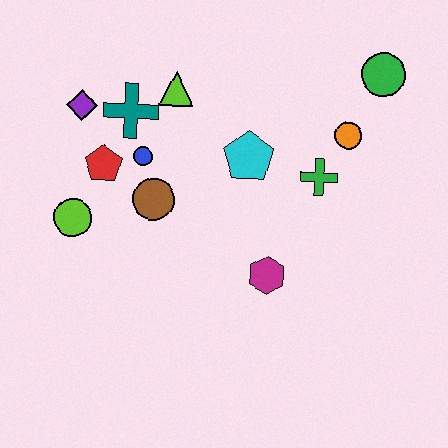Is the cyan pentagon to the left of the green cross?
Yes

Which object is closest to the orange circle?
The green cross is closest to the orange circle.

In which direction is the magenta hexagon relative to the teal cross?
The magenta hexagon is below the teal cross.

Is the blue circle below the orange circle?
Yes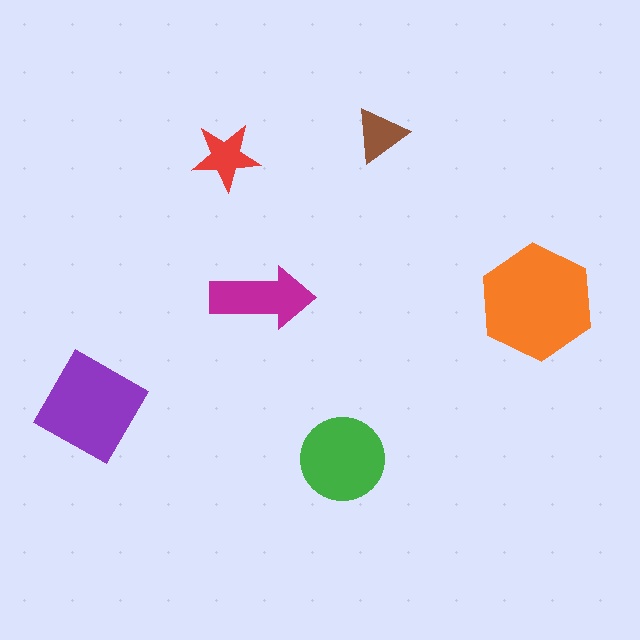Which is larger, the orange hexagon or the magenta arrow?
The orange hexagon.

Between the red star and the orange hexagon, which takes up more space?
The orange hexagon.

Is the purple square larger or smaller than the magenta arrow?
Larger.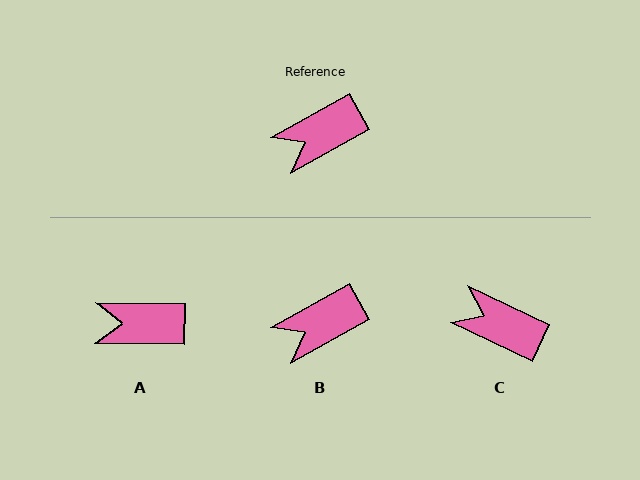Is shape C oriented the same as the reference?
No, it is off by about 54 degrees.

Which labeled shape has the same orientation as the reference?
B.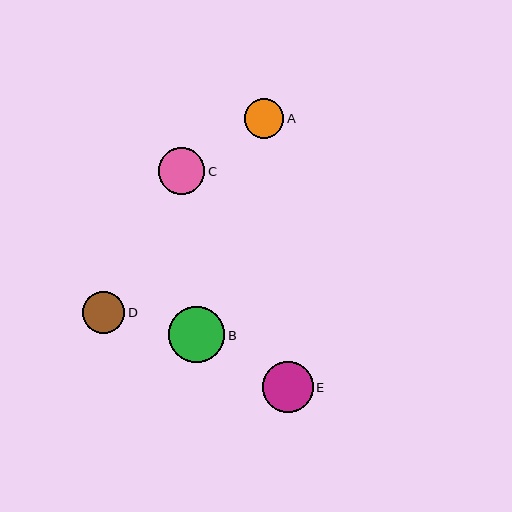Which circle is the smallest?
Circle A is the smallest with a size of approximately 39 pixels.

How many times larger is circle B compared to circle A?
Circle B is approximately 1.4 times the size of circle A.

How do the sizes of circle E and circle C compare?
Circle E and circle C are approximately the same size.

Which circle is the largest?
Circle B is the largest with a size of approximately 56 pixels.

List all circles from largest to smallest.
From largest to smallest: B, E, C, D, A.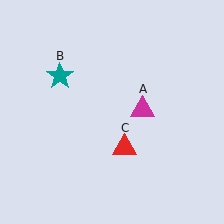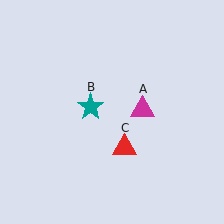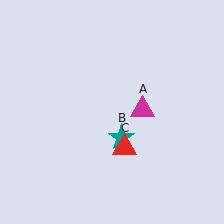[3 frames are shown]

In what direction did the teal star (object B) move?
The teal star (object B) moved down and to the right.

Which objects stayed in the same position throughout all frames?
Magenta triangle (object A) and red triangle (object C) remained stationary.